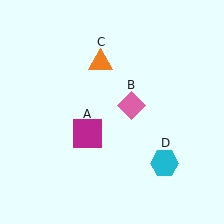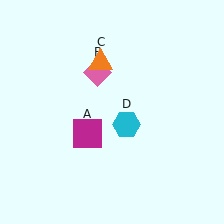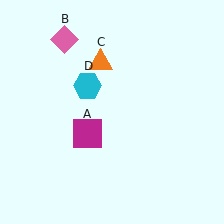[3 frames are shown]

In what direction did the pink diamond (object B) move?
The pink diamond (object B) moved up and to the left.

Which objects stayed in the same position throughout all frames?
Magenta square (object A) and orange triangle (object C) remained stationary.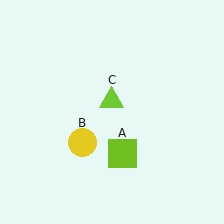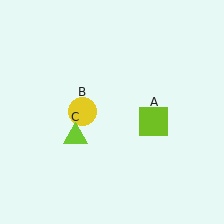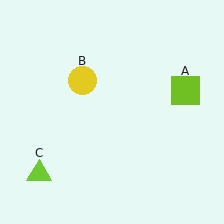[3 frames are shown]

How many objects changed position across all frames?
3 objects changed position: lime square (object A), yellow circle (object B), lime triangle (object C).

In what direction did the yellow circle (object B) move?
The yellow circle (object B) moved up.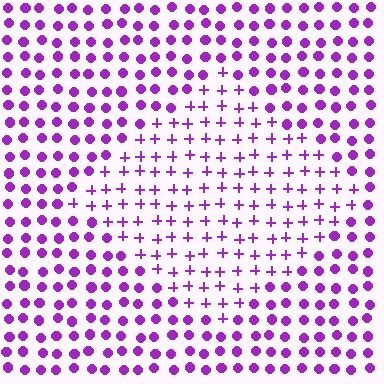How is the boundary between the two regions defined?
The boundary is defined by a change in element shape: plus signs inside vs. circles outside. All elements share the same color and spacing.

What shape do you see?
I see a diamond.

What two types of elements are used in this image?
The image uses plus signs inside the diamond region and circles outside it.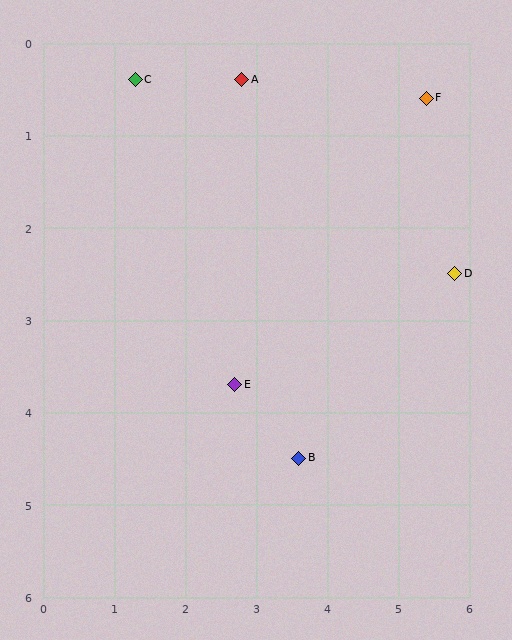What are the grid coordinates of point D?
Point D is at approximately (5.8, 2.5).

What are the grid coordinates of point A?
Point A is at approximately (2.8, 0.4).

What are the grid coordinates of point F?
Point F is at approximately (5.4, 0.6).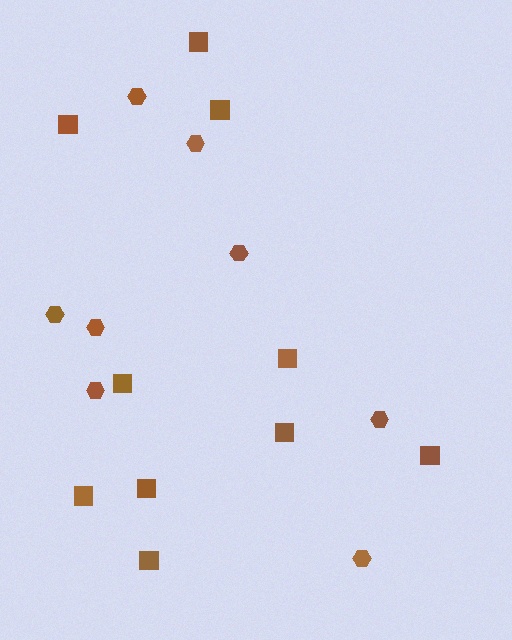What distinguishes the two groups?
There are 2 groups: one group of squares (10) and one group of hexagons (8).